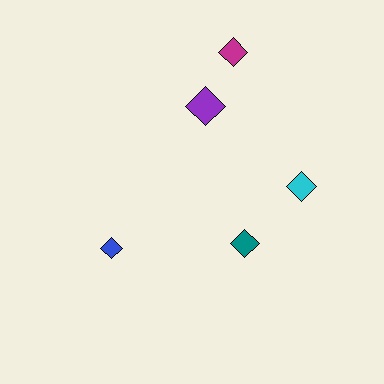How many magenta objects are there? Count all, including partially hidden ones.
There is 1 magenta object.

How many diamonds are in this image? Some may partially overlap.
There are 5 diamonds.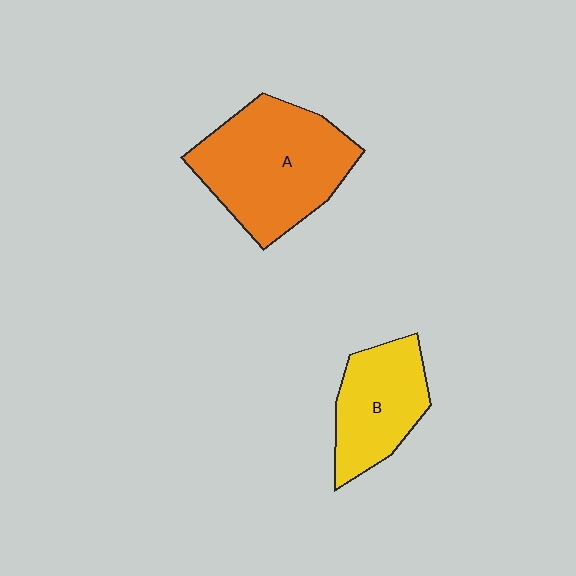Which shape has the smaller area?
Shape B (yellow).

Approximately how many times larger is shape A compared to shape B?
Approximately 1.6 times.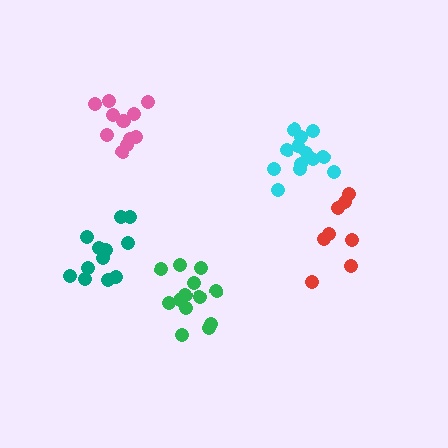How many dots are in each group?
Group 1: 13 dots, Group 2: 13 dots, Group 3: 12 dots, Group 4: 8 dots, Group 5: 13 dots (59 total).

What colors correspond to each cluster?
The clusters are colored: cyan, green, pink, red, teal.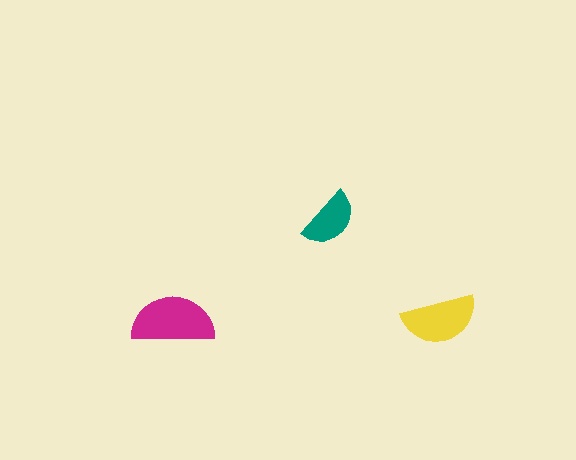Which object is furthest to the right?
The yellow semicircle is rightmost.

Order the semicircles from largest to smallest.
the magenta one, the yellow one, the teal one.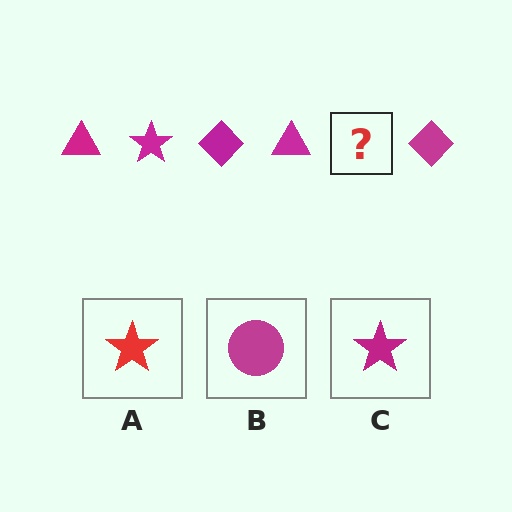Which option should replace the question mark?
Option C.